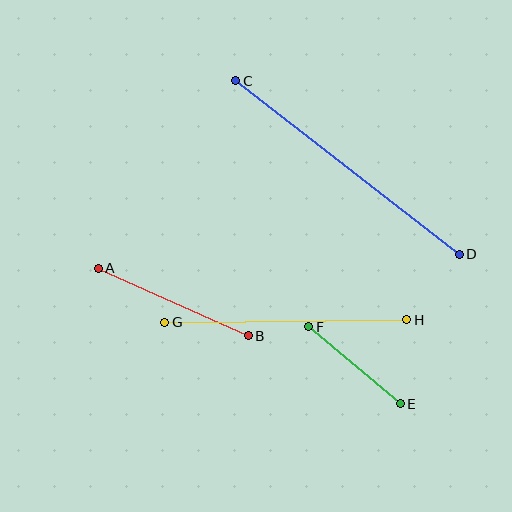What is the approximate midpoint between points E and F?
The midpoint is at approximately (354, 365) pixels.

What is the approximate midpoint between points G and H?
The midpoint is at approximately (286, 321) pixels.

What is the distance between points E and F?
The distance is approximately 120 pixels.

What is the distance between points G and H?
The distance is approximately 242 pixels.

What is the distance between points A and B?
The distance is approximately 164 pixels.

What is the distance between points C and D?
The distance is approximately 283 pixels.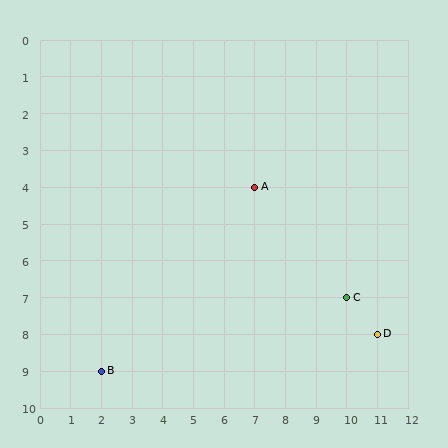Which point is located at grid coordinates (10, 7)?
Point C is at (10, 7).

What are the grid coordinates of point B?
Point B is at grid coordinates (2, 9).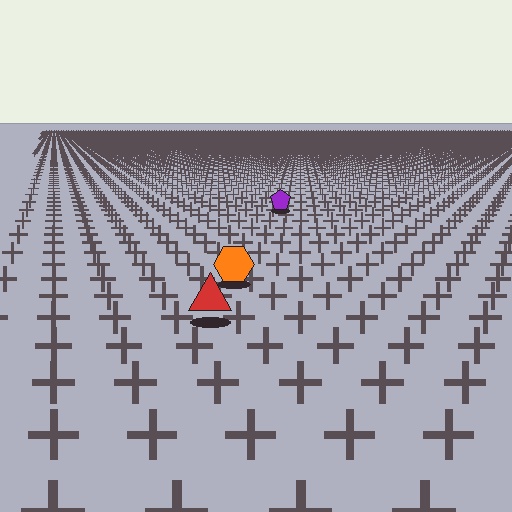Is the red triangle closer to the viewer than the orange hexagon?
Yes. The red triangle is closer — you can tell from the texture gradient: the ground texture is coarser near it.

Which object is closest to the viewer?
The red triangle is closest. The texture marks near it are larger and more spread out.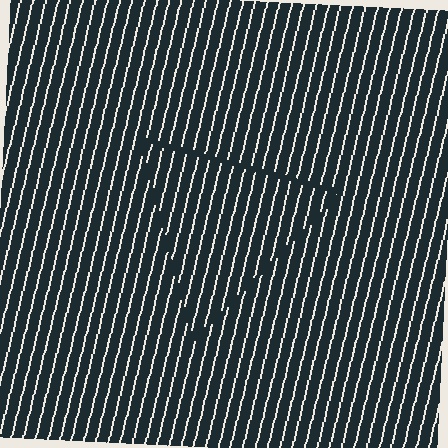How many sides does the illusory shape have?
3 sides — the line-ends trace a triangle.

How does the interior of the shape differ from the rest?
The interior of the shape contains the same grating, shifted by half a period — the contour is defined by the phase discontinuity where line-ends from the inner and outer gratings abut.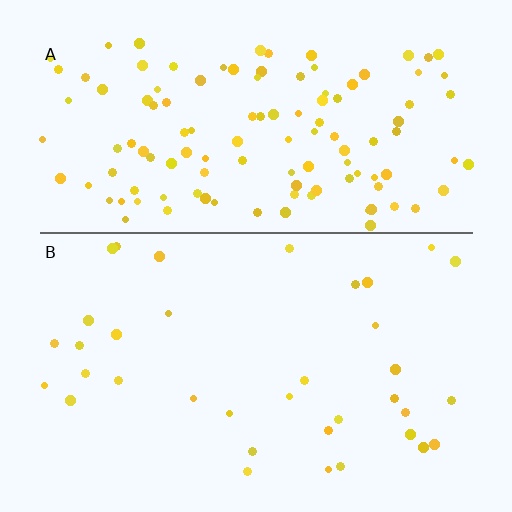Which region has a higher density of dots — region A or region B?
A (the top).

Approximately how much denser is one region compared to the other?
Approximately 3.4× — region A over region B.